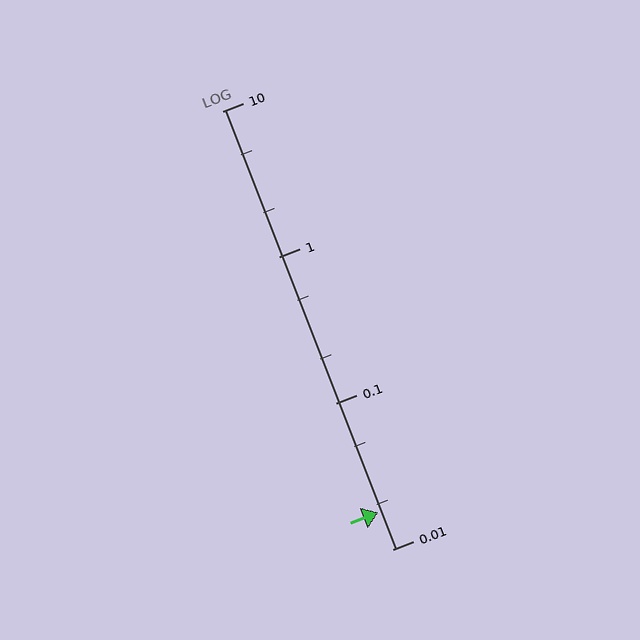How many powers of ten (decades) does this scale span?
The scale spans 3 decades, from 0.01 to 10.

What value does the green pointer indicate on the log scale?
The pointer indicates approximately 0.018.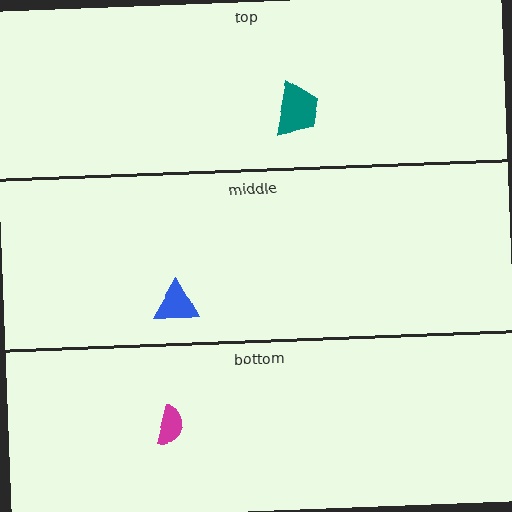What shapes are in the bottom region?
The magenta semicircle.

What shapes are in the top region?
The teal trapezoid.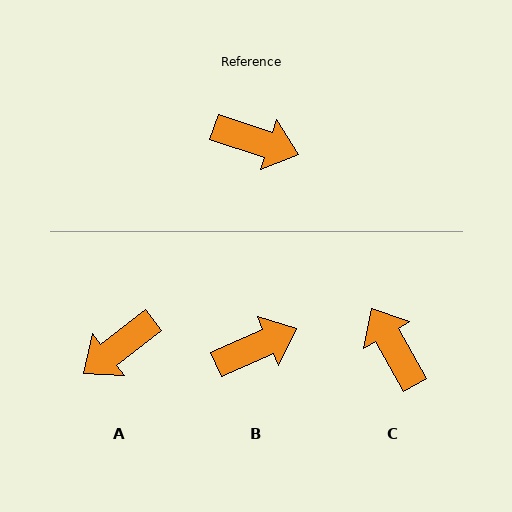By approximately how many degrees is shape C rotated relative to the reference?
Approximately 138 degrees counter-clockwise.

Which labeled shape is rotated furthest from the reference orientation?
C, about 138 degrees away.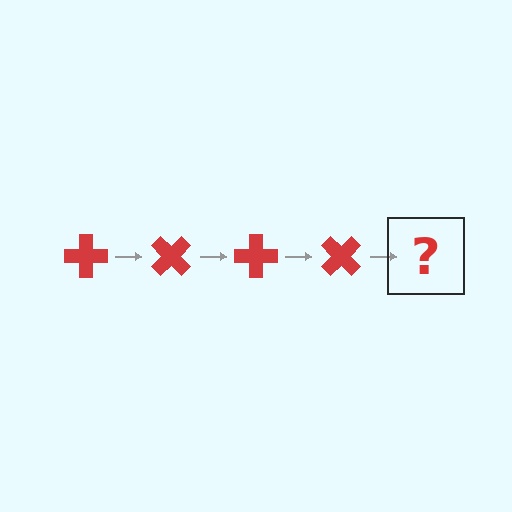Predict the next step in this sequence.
The next step is a red cross rotated 180 degrees.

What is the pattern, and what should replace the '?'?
The pattern is that the cross rotates 45 degrees each step. The '?' should be a red cross rotated 180 degrees.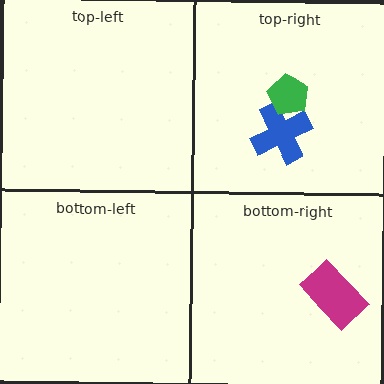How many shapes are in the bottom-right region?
1.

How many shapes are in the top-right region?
2.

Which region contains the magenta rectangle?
The bottom-right region.